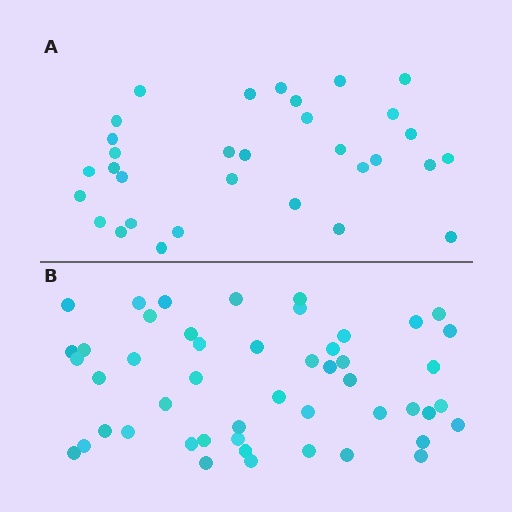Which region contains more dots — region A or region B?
Region B (the bottom region) has more dots.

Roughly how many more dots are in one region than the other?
Region B has approximately 15 more dots than region A.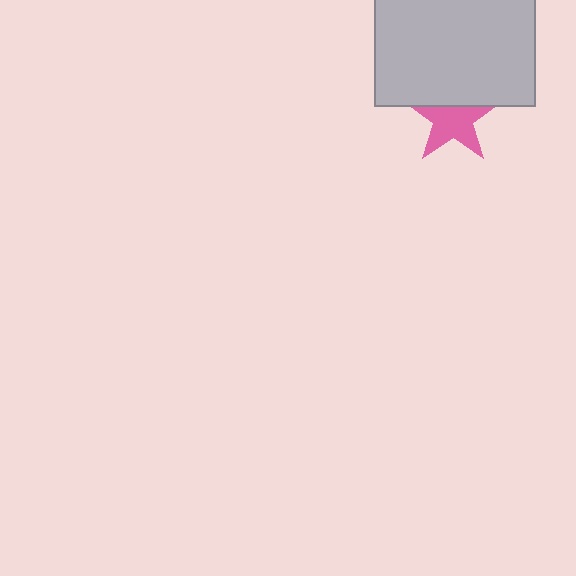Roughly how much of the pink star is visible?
Most of it is visible (roughly 67%).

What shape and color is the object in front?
The object in front is a light gray rectangle.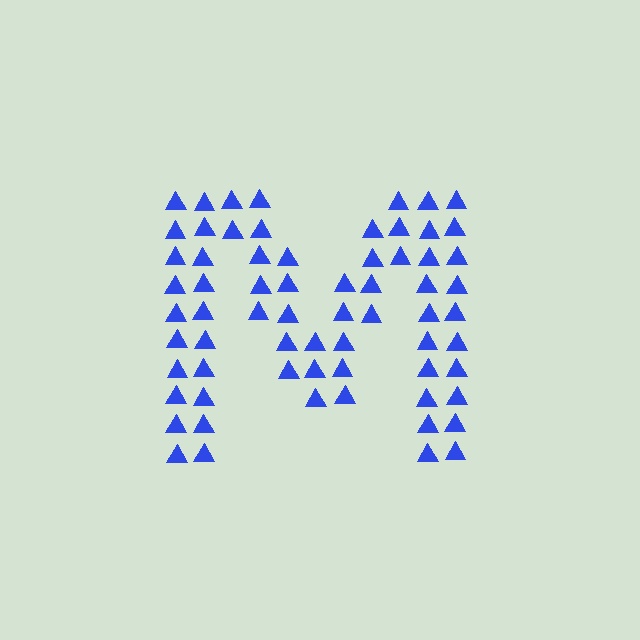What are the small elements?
The small elements are triangles.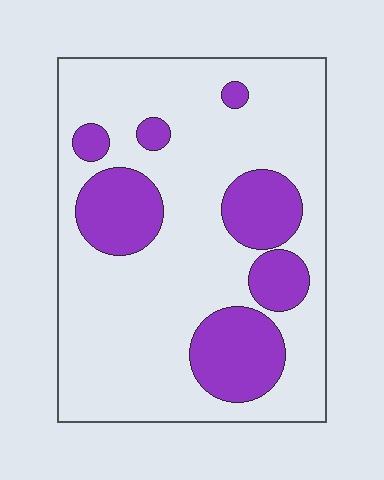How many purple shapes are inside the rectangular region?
7.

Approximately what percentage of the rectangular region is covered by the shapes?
Approximately 25%.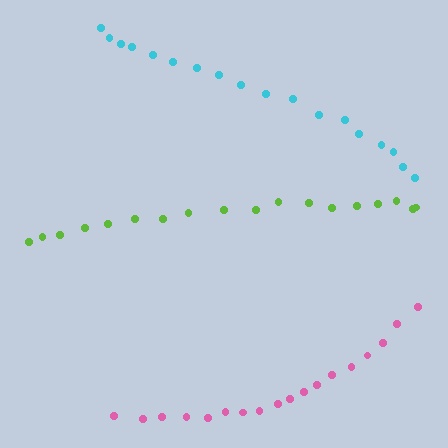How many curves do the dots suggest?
There are 3 distinct paths.